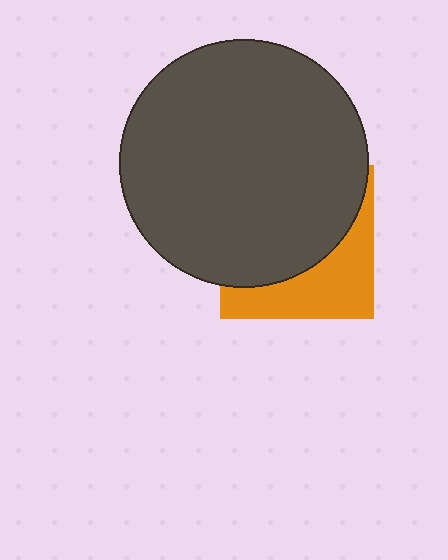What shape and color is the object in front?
The object in front is a dark gray circle.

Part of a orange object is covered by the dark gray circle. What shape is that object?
It is a square.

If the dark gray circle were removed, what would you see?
You would see the complete orange square.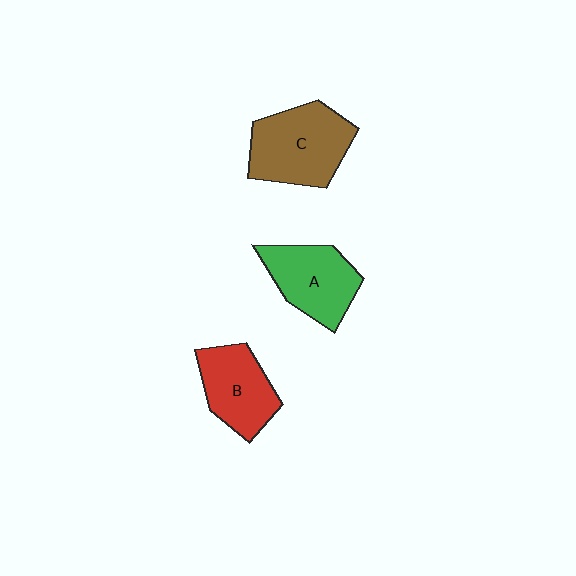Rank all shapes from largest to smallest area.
From largest to smallest: C (brown), A (green), B (red).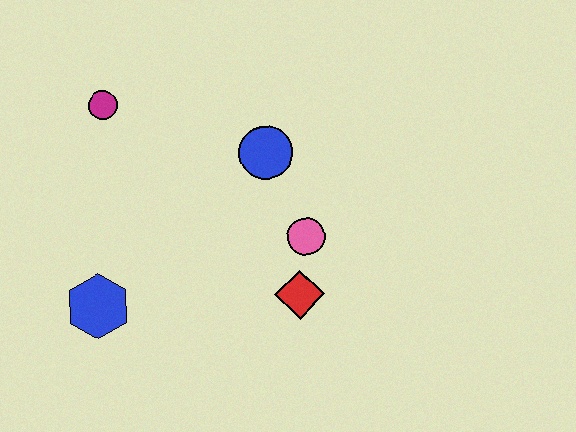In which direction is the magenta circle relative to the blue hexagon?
The magenta circle is above the blue hexagon.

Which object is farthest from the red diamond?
The magenta circle is farthest from the red diamond.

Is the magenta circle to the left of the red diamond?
Yes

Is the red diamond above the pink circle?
No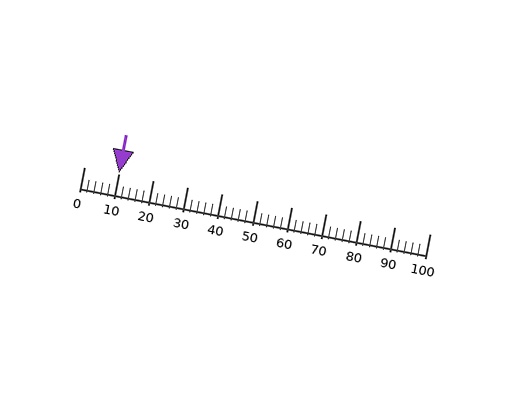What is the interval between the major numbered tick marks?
The major tick marks are spaced 10 units apart.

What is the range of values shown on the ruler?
The ruler shows values from 0 to 100.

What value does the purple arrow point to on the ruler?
The purple arrow points to approximately 10.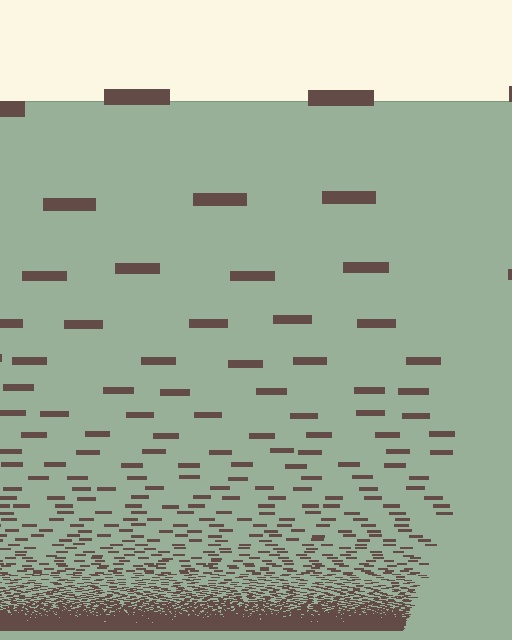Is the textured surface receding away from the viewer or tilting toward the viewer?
The surface appears to tilt toward the viewer. Texture elements get larger and sparser toward the top.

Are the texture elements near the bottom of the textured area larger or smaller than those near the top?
Smaller. The gradient is inverted — elements near the bottom are smaller and denser.